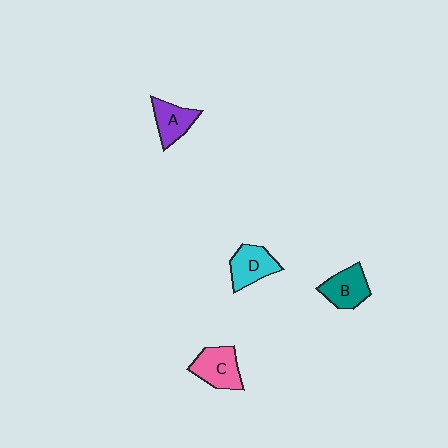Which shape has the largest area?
Shape C (pink).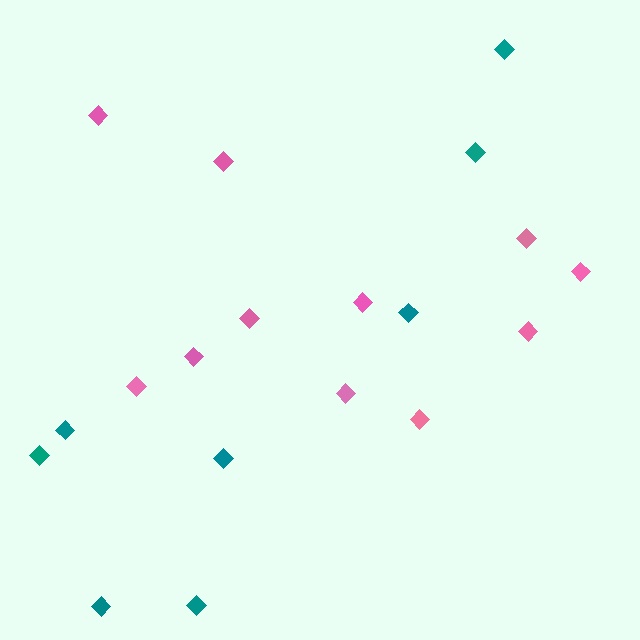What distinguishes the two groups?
There are 2 groups: one group of pink diamonds (11) and one group of teal diamonds (8).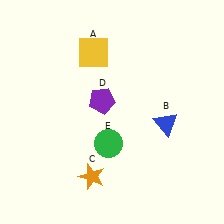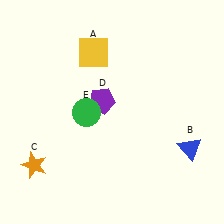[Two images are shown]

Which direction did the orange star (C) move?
The orange star (C) moved left.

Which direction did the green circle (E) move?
The green circle (E) moved up.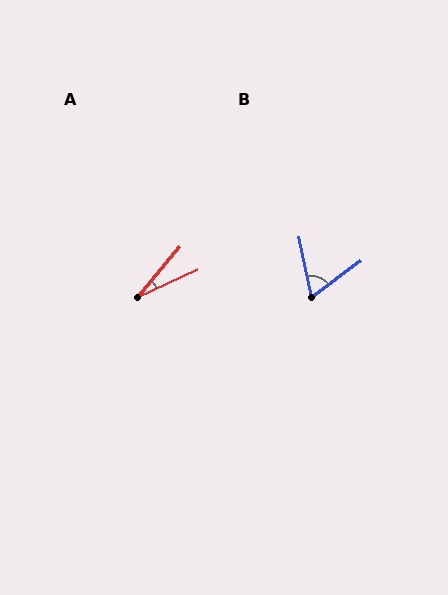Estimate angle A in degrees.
Approximately 25 degrees.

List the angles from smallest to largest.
A (25°), B (65°).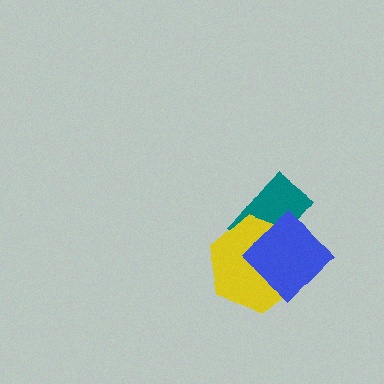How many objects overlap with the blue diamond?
2 objects overlap with the blue diamond.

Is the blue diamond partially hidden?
No, no other shape covers it.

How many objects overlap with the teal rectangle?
2 objects overlap with the teal rectangle.